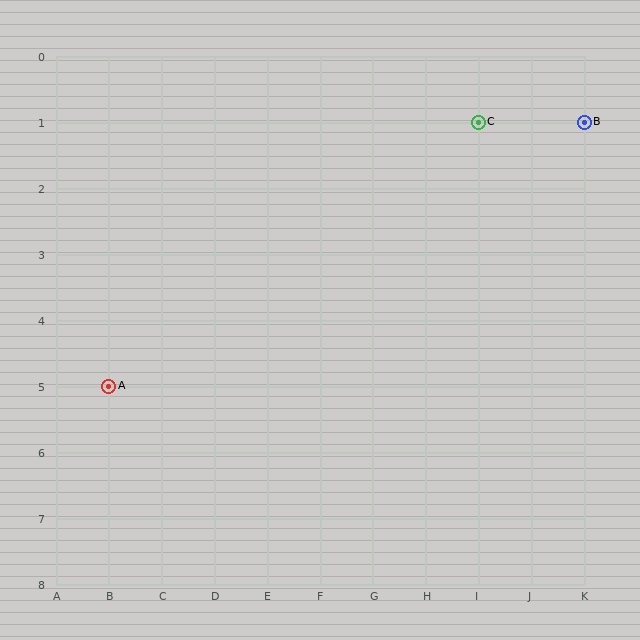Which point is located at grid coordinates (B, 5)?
Point A is at (B, 5).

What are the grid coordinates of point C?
Point C is at grid coordinates (I, 1).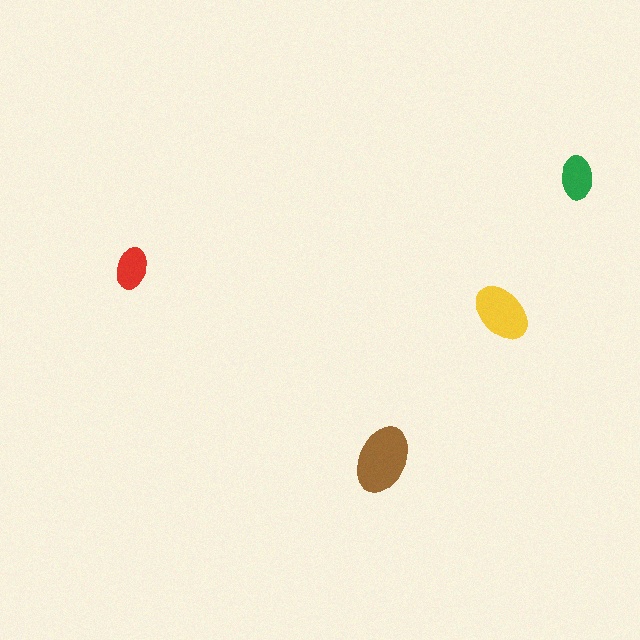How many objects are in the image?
There are 4 objects in the image.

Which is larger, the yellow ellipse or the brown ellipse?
The brown one.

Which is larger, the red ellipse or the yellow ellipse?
The yellow one.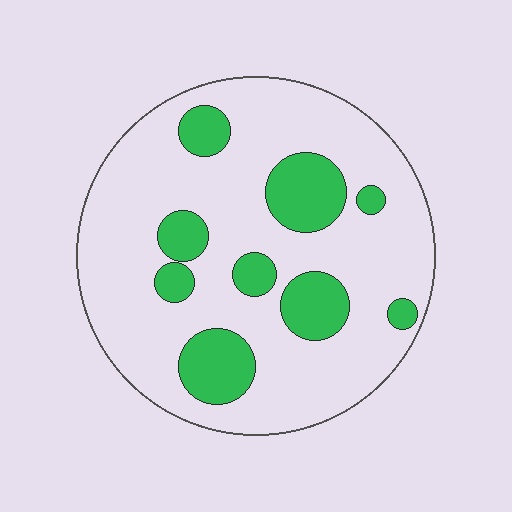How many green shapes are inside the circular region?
9.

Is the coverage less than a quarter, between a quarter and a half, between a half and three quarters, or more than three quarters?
Less than a quarter.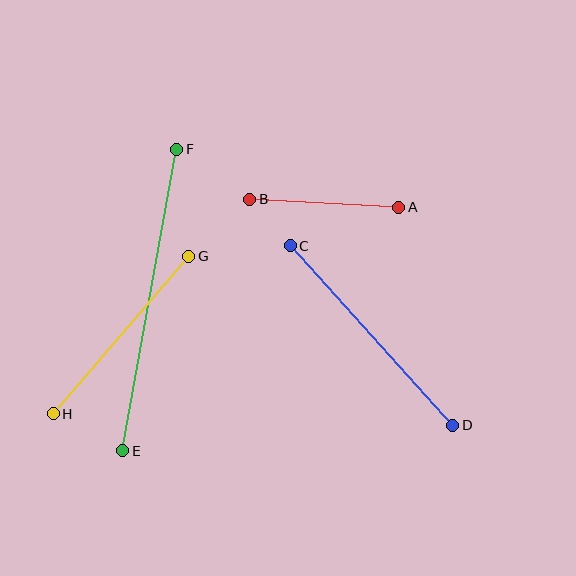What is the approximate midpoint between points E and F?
The midpoint is at approximately (150, 300) pixels.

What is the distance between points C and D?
The distance is approximately 242 pixels.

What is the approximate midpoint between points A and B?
The midpoint is at approximately (324, 203) pixels.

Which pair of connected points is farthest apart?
Points E and F are farthest apart.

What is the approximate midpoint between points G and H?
The midpoint is at approximately (121, 335) pixels.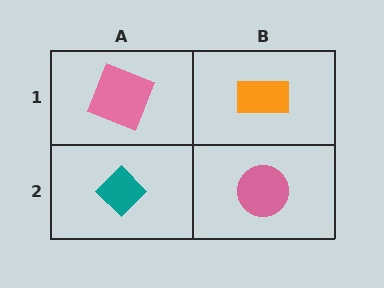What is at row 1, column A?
A pink square.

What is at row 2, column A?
A teal diamond.